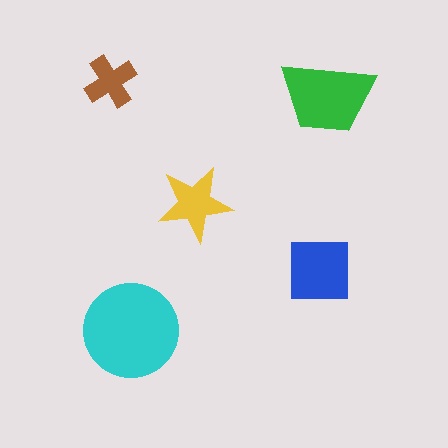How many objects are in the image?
There are 5 objects in the image.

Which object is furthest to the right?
The green trapezoid is rightmost.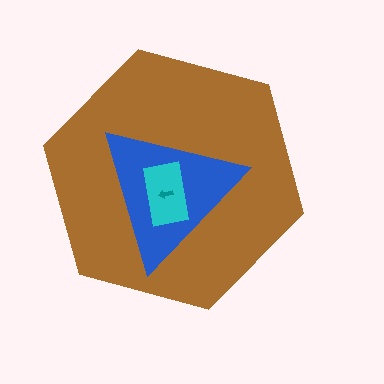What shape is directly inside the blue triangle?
The cyan rectangle.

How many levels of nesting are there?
4.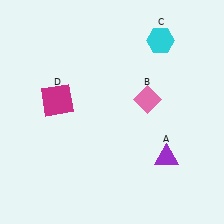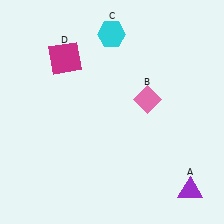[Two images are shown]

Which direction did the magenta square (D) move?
The magenta square (D) moved up.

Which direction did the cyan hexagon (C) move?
The cyan hexagon (C) moved left.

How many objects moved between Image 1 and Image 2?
3 objects moved between the two images.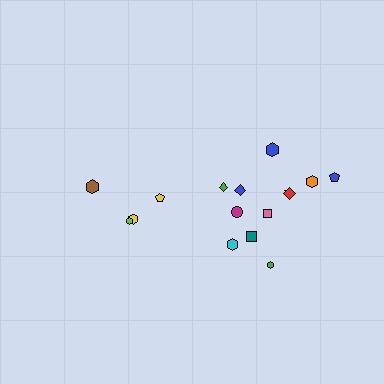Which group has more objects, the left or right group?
The right group.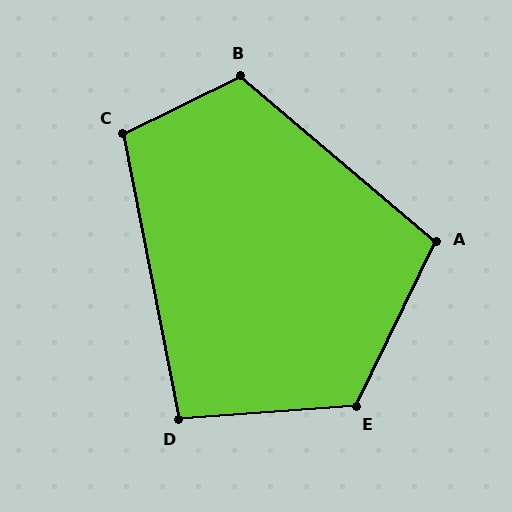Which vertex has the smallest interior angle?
D, at approximately 97 degrees.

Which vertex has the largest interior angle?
E, at approximately 120 degrees.